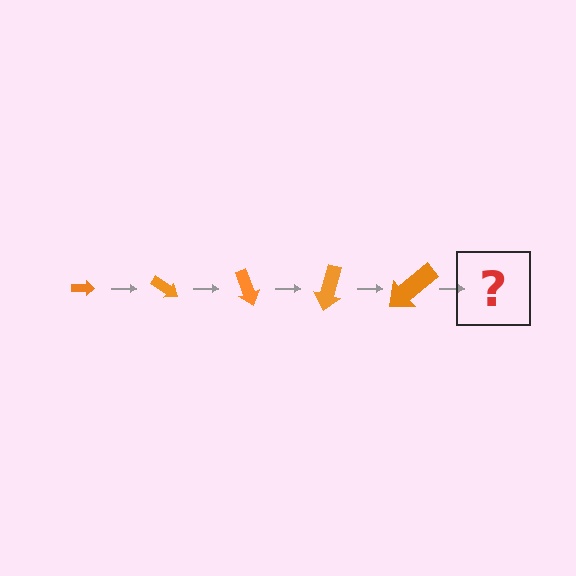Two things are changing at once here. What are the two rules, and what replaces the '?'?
The two rules are that the arrow grows larger each step and it rotates 35 degrees each step. The '?' should be an arrow, larger than the previous one and rotated 175 degrees from the start.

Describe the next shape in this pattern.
It should be an arrow, larger than the previous one and rotated 175 degrees from the start.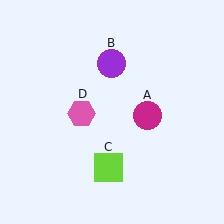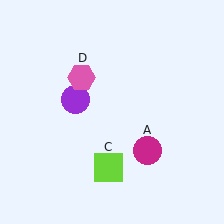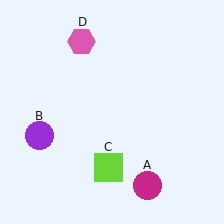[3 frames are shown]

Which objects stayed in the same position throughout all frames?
Lime square (object C) remained stationary.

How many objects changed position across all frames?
3 objects changed position: magenta circle (object A), purple circle (object B), pink hexagon (object D).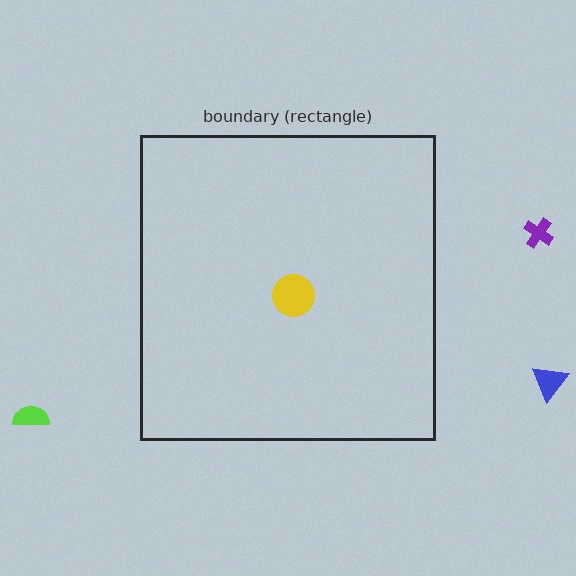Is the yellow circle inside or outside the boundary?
Inside.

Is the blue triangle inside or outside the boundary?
Outside.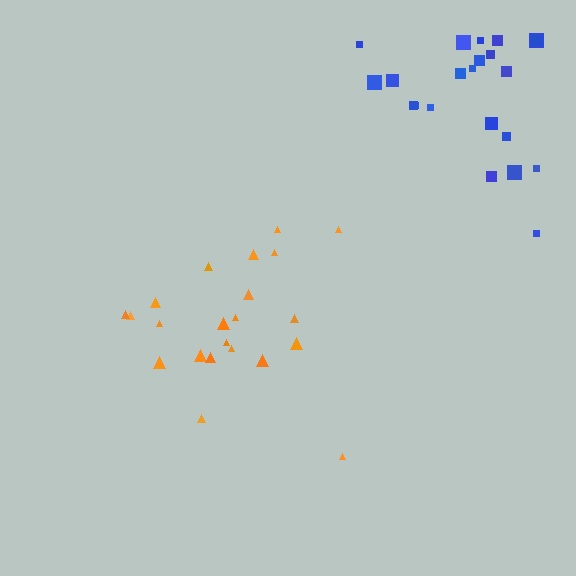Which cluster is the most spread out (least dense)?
Blue.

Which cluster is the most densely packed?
Orange.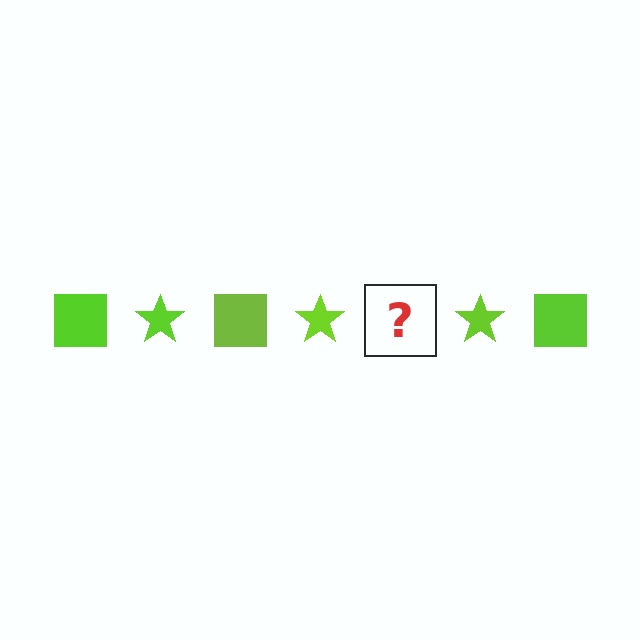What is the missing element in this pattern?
The missing element is a lime square.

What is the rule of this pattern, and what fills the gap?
The rule is that the pattern cycles through square, star shapes in lime. The gap should be filled with a lime square.